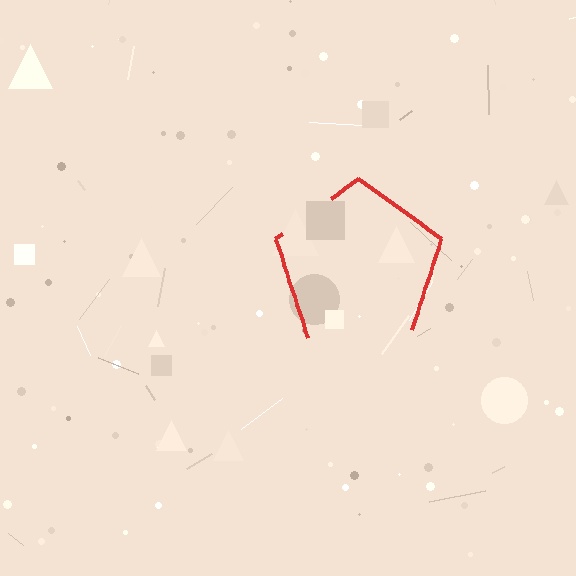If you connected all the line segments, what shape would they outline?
They would outline a pentagon.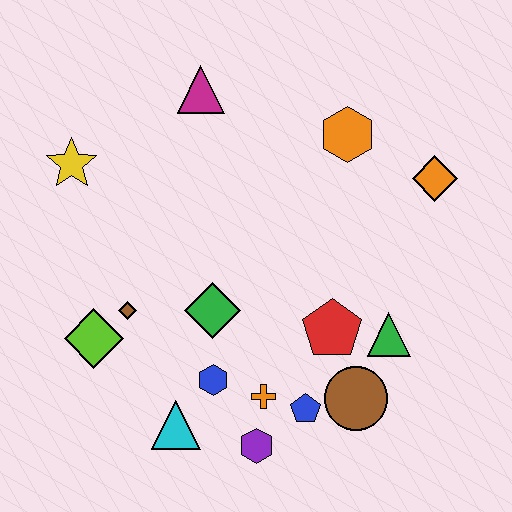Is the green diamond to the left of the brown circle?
Yes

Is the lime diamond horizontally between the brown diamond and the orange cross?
No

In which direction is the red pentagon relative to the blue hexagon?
The red pentagon is to the right of the blue hexagon.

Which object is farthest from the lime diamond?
The orange diamond is farthest from the lime diamond.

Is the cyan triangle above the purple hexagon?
Yes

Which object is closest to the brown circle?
The blue pentagon is closest to the brown circle.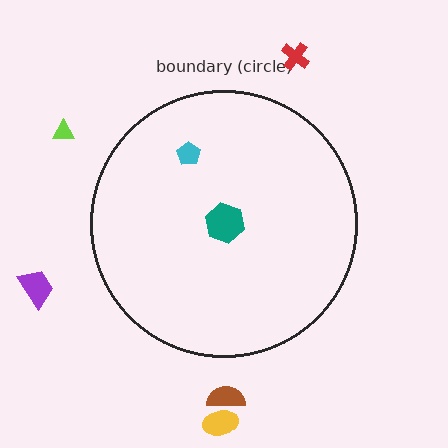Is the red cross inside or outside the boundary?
Outside.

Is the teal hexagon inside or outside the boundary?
Inside.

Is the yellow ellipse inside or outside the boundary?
Outside.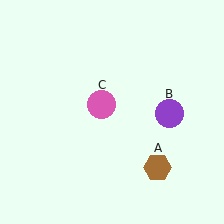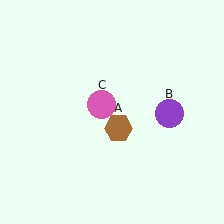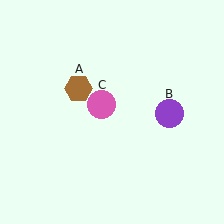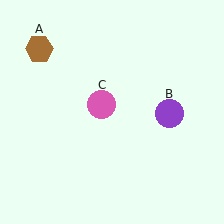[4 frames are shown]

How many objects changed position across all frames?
1 object changed position: brown hexagon (object A).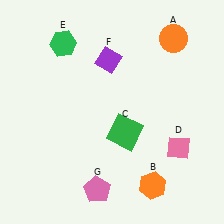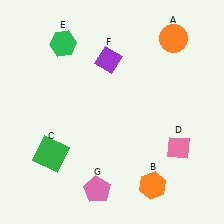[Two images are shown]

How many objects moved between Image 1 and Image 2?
1 object moved between the two images.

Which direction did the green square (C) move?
The green square (C) moved left.